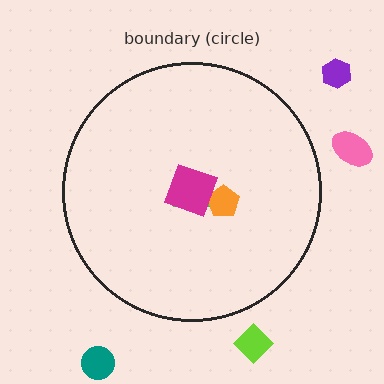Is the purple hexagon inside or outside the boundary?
Outside.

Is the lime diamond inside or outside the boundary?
Outside.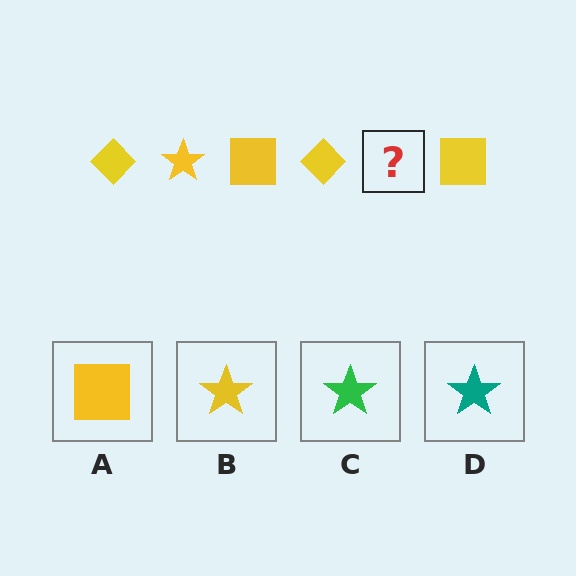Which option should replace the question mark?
Option B.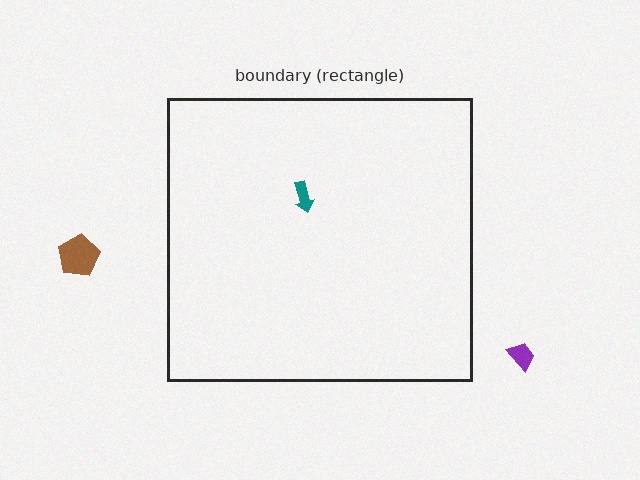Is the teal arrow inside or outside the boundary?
Inside.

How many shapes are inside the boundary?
1 inside, 2 outside.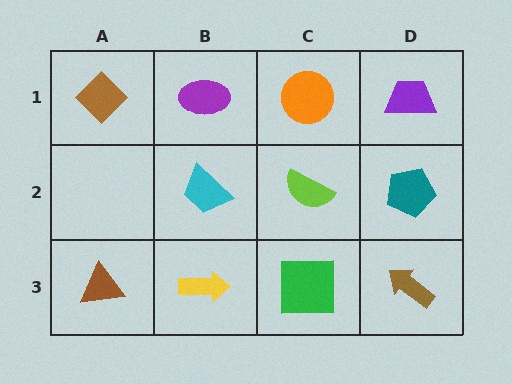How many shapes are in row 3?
4 shapes.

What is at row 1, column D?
A purple trapezoid.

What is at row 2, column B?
A cyan trapezoid.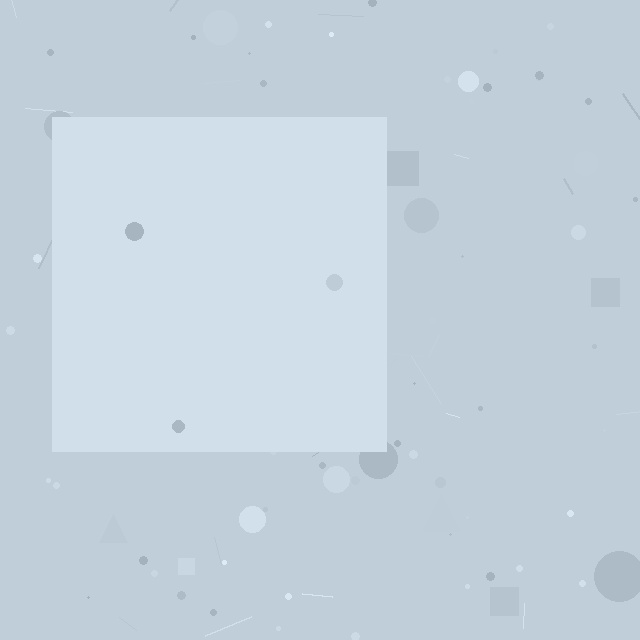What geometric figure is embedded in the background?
A square is embedded in the background.